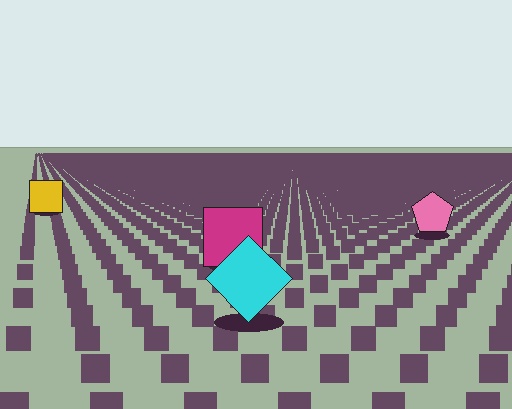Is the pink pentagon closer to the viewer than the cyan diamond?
No. The cyan diamond is closer — you can tell from the texture gradient: the ground texture is coarser near it.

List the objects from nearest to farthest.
From nearest to farthest: the cyan diamond, the magenta square, the pink pentagon, the yellow square.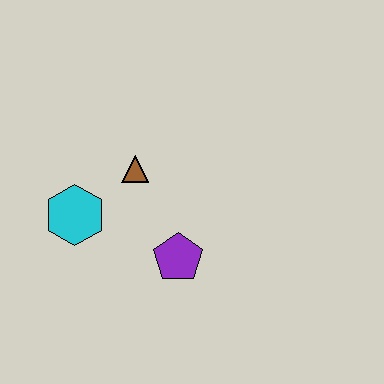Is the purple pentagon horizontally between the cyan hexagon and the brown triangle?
No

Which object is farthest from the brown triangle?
The purple pentagon is farthest from the brown triangle.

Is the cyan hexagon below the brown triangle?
Yes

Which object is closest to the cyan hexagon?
The brown triangle is closest to the cyan hexagon.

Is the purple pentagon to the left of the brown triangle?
No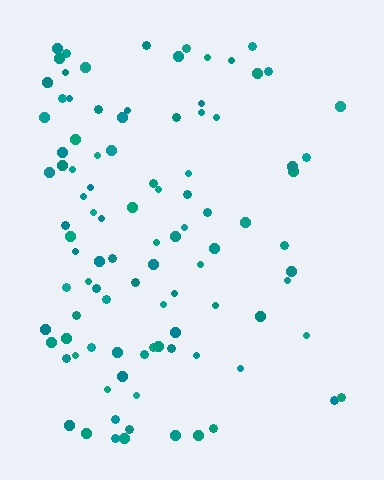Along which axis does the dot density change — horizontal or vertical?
Horizontal.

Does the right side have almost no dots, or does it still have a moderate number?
Still a moderate number, just noticeably fewer than the left.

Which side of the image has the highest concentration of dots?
The left.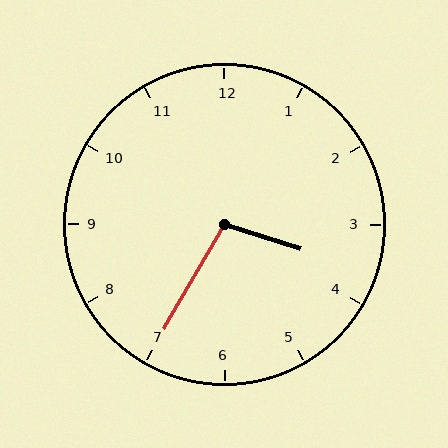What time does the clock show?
3:35.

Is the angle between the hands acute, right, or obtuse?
It is obtuse.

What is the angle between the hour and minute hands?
Approximately 102 degrees.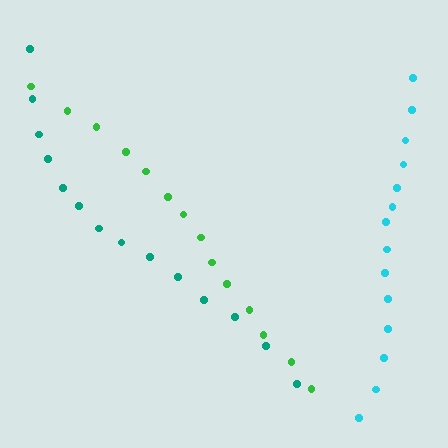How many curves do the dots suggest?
There are 3 distinct paths.